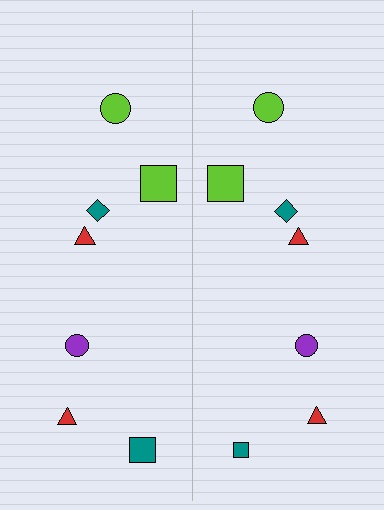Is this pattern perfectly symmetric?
No, the pattern is not perfectly symmetric. The teal square on the right side has a different size than its mirror counterpart.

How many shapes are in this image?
There are 14 shapes in this image.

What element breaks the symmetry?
The teal square on the right side has a different size than its mirror counterpart.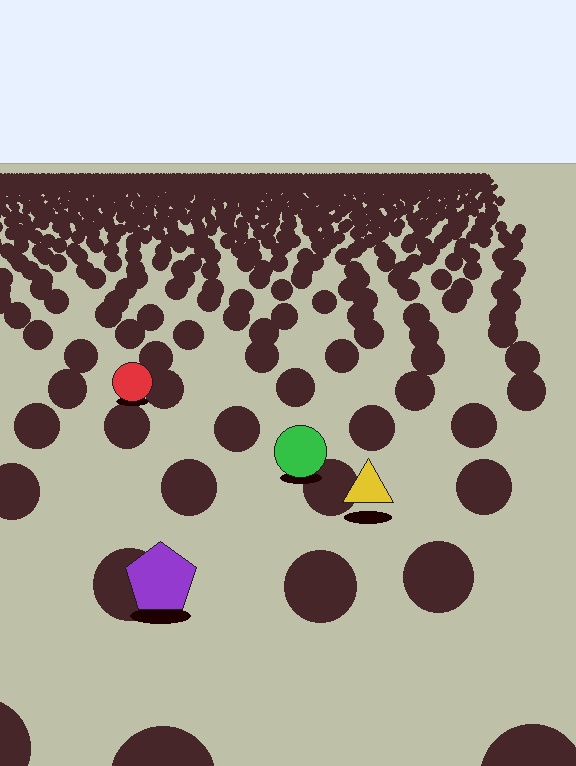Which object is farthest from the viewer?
The red circle is farthest from the viewer. It appears smaller and the ground texture around it is denser.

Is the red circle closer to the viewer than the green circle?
No. The green circle is closer — you can tell from the texture gradient: the ground texture is coarser near it.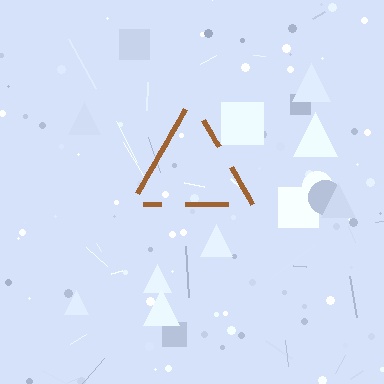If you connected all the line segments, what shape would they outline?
They would outline a triangle.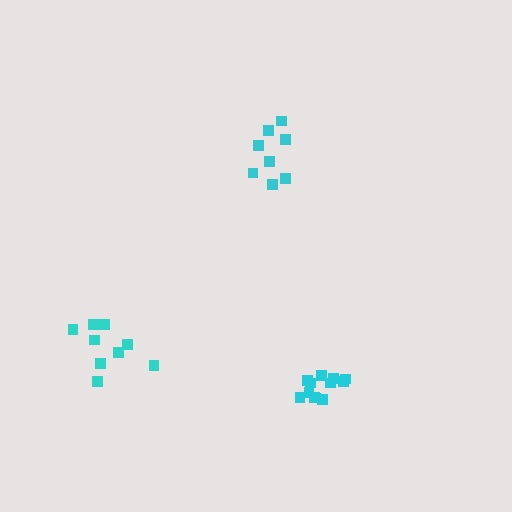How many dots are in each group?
Group 1: 12 dots, Group 2: 9 dots, Group 3: 8 dots (29 total).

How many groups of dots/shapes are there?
There are 3 groups.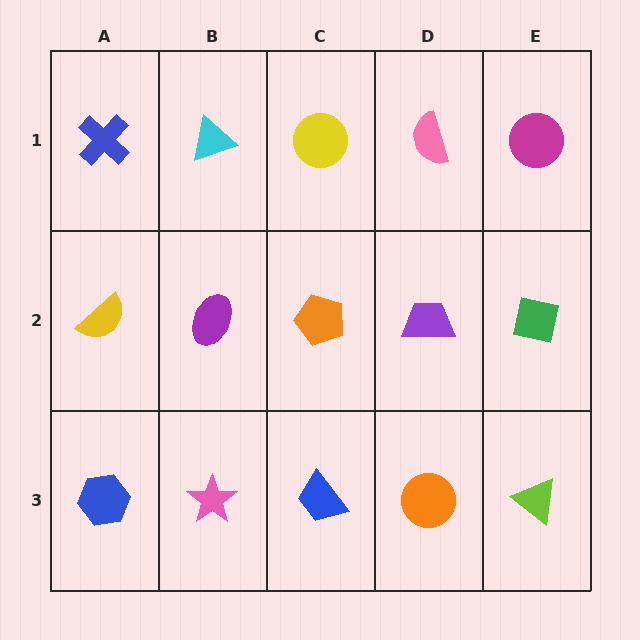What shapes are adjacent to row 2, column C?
A yellow circle (row 1, column C), a blue trapezoid (row 3, column C), a purple ellipse (row 2, column B), a purple trapezoid (row 2, column D).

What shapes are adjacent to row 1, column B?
A purple ellipse (row 2, column B), a blue cross (row 1, column A), a yellow circle (row 1, column C).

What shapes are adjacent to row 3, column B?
A purple ellipse (row 2, column B), a blue hexagon (row 3, column A), a blue trapezoid (row 3, column C).